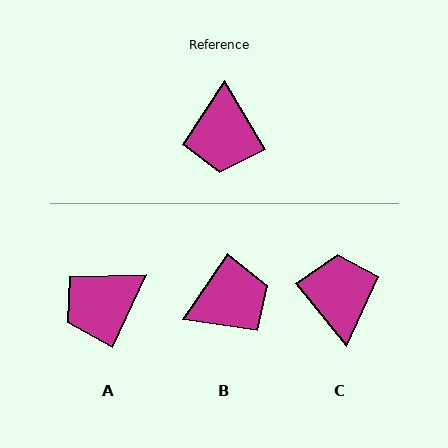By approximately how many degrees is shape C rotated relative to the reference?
Approximately 171 degrees clockwise.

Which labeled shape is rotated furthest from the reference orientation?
C, about 171 degrees away.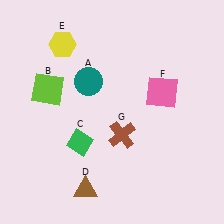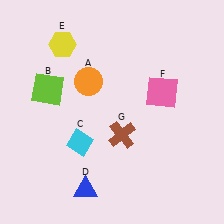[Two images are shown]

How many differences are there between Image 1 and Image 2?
There are 3 differences between the two images.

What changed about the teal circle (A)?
In Image 1, A is teal. In Image 2, it changed to orange.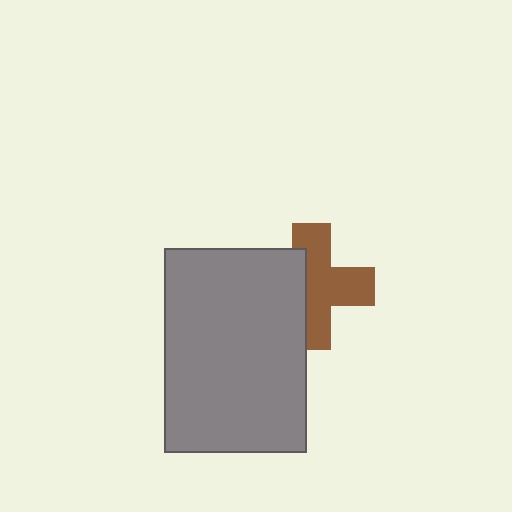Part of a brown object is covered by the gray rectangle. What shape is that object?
It is a cross.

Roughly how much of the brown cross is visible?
About half of it is visible (roughly 61%).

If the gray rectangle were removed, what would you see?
You would see the complete brown cross.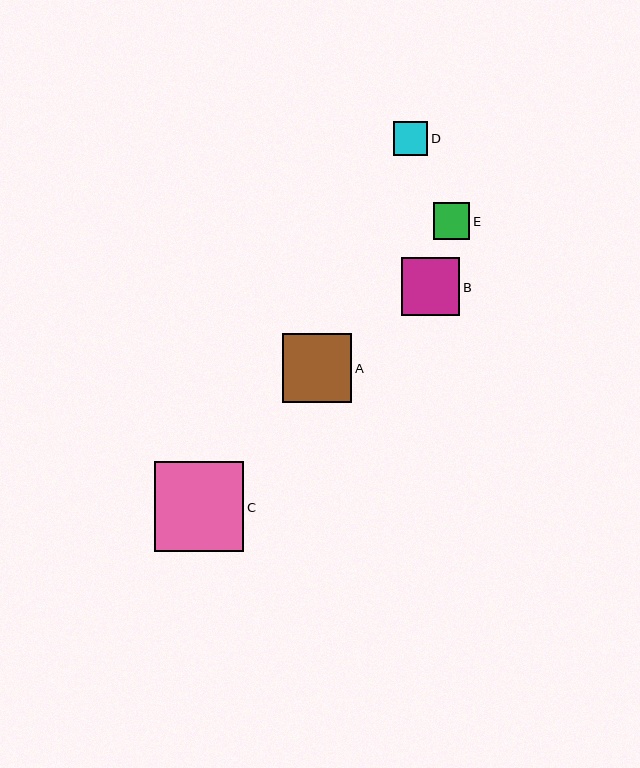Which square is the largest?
Square C is the largest with a size of approximately 90 pixels.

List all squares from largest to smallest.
From largest to smallest: C, A, B, E, D.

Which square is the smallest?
Square D is the smallest with a size of approximately 34 pixels.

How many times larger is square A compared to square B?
Square A is approximately 1.2 times the size of square B.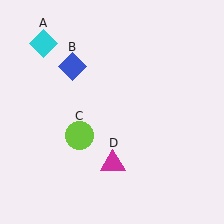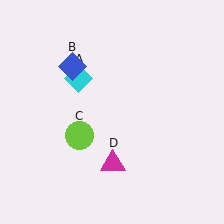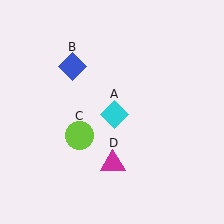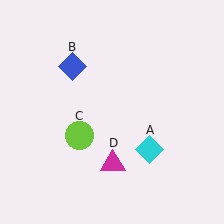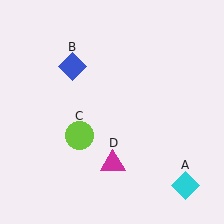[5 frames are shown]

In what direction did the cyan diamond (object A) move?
The cyan diamond (object A) moved down and to the right.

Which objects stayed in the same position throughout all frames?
Blue diamond (object B) and lime circle (object C) and magenta triangle (object D) remained stationary.